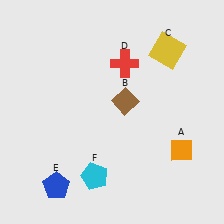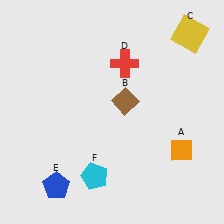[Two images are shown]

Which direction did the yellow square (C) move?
The yellow square (C) moved right.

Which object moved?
The yellow square (C) moved right.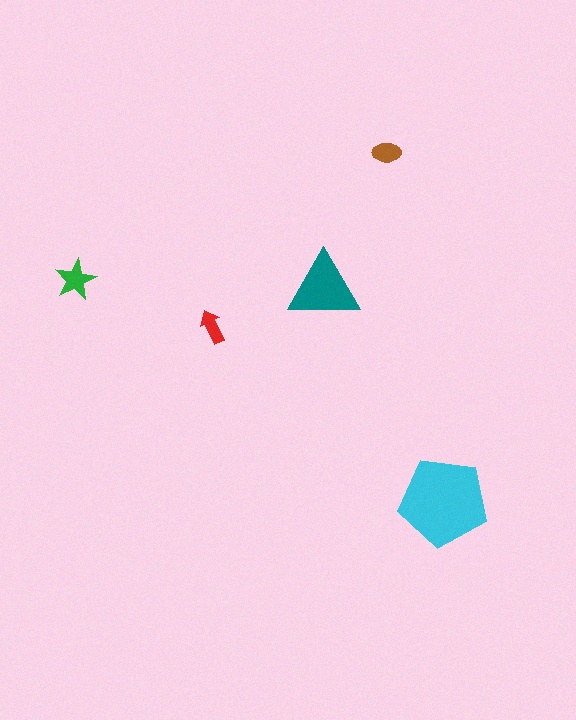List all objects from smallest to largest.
The red arrow, the brown ellipse, the green star, the teal triangle, the cyan pentagon.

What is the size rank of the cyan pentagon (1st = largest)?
1st.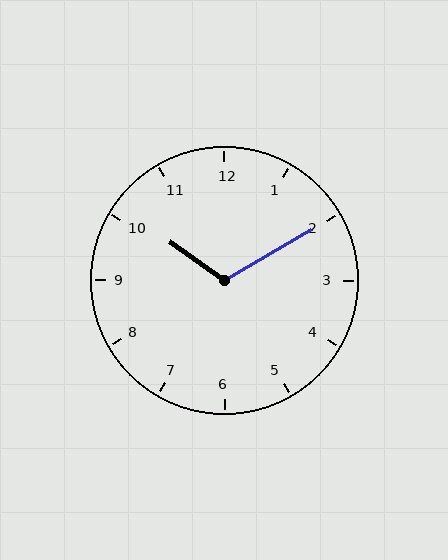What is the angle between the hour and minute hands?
Approximately 115 degrees.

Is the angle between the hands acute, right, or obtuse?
It is obtuse.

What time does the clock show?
10:10.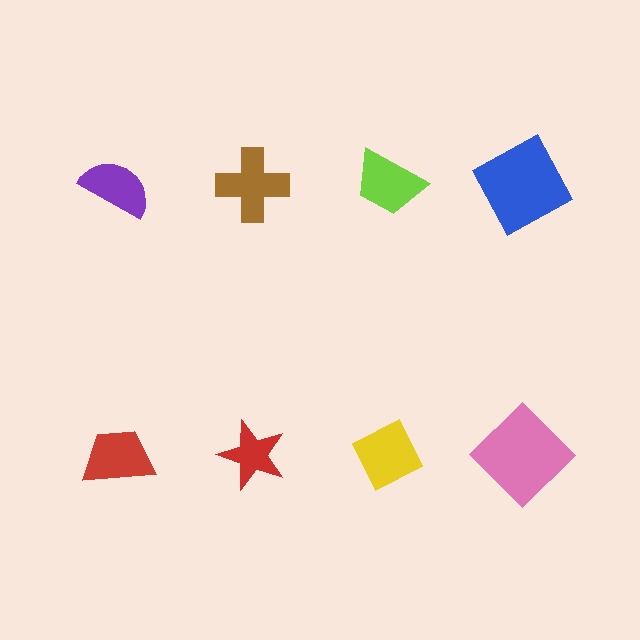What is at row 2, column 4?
A pink diamond.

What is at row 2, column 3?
A yellow diamond.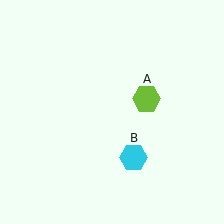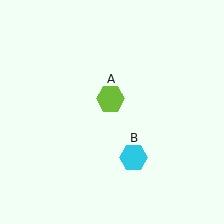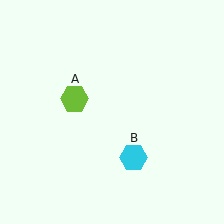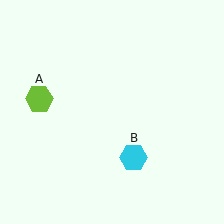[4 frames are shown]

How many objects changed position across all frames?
1 object changed position: lime hexagon (object A).